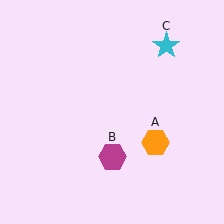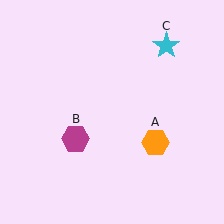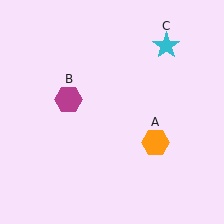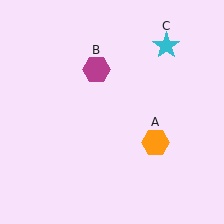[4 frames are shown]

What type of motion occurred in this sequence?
The magenta hexagon (object B) rotated clockwise around the center of the scene.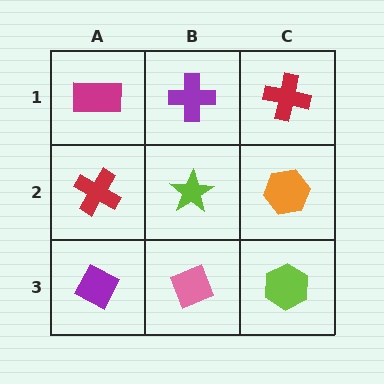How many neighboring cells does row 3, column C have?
2.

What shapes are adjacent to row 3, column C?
An orange hexagon (row 2, column C), a pink diamond (row 3, column B).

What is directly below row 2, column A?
A purple diamond.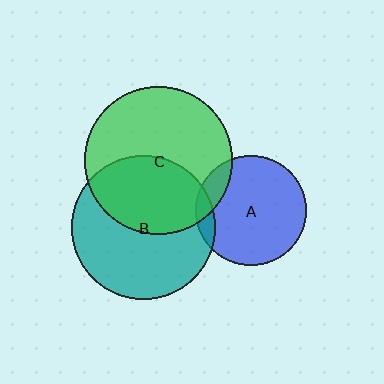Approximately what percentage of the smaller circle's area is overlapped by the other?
Approximately 15%.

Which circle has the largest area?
Circle C (green).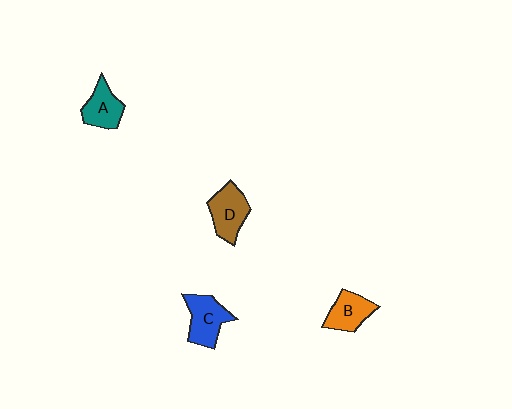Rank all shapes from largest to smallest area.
From largest to smallest: C (blue), D (brown), B (orange), A (teal).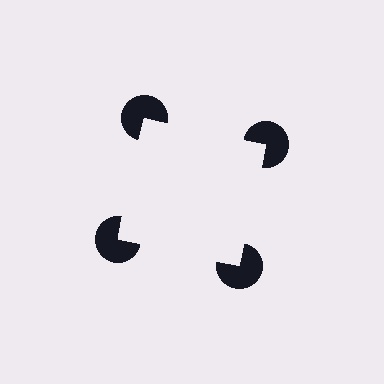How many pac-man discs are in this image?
There are 4 — one at each vertex of the illusory square.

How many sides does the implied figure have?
4 sides.